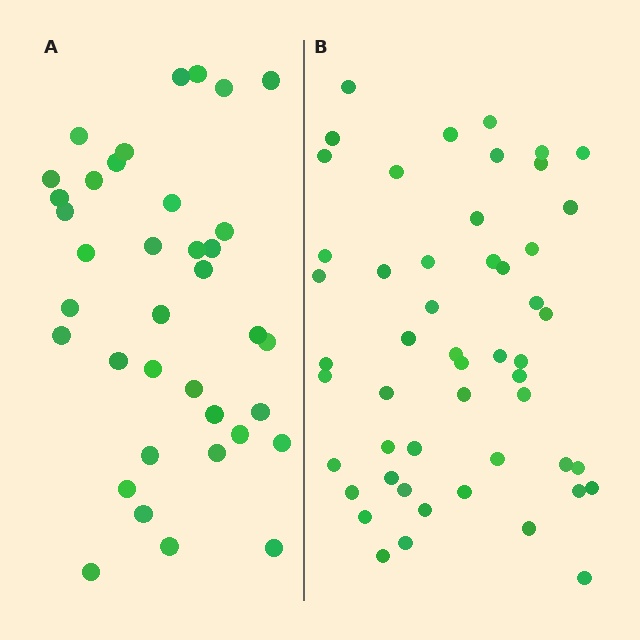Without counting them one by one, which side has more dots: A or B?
Region B (the right region) has more dots.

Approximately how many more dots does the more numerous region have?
Region B has approximately 15 more dots than region A.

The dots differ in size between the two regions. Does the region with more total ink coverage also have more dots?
No. Region A has more total ink coverage because its dots are larger, but region B actually contains more individual dots. Total area can be misleading — the number of items is what matters here.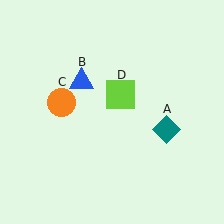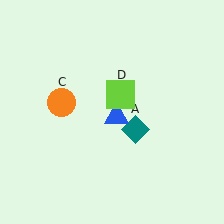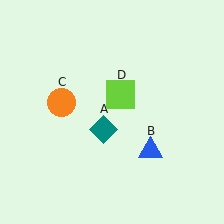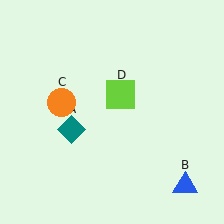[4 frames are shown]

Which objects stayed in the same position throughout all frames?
Orange circle (object C) and lime square (object D) remained stationary.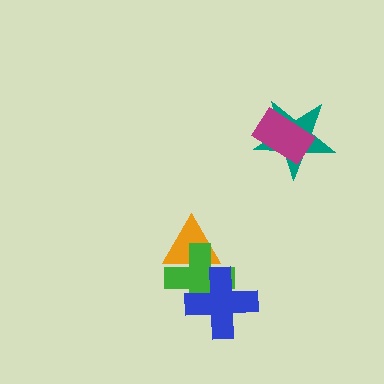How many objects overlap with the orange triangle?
1 object overlaps with the orange triangle.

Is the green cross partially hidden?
Yes, it is partially covered by another shape.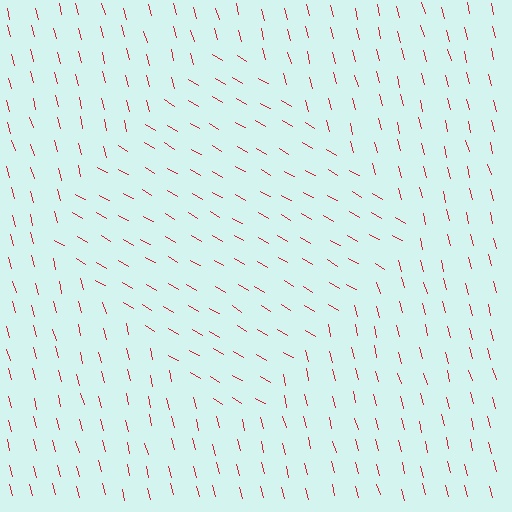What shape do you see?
I see a diamond.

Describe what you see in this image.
The image is filled with small red line segments. A diamond region in the image has lines oriented differently from the surrounding lines, creating a visible texture boundary.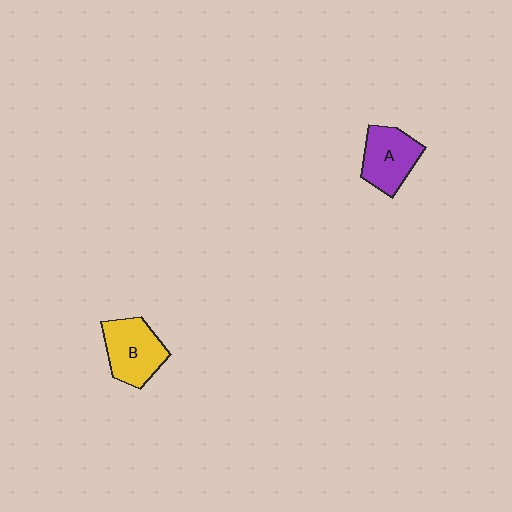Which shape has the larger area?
Shape B (yellow).